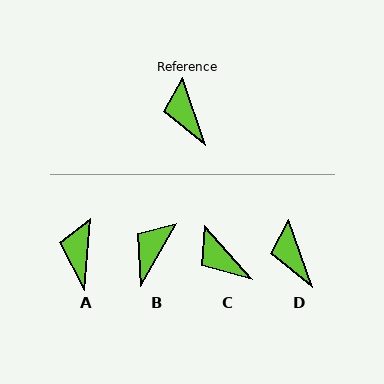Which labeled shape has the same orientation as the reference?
D.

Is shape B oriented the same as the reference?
No, it is off by about 48 degrees.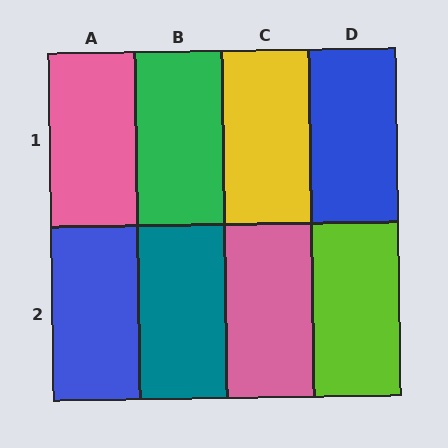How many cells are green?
1 cell is green.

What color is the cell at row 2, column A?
Blue.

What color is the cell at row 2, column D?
Lime.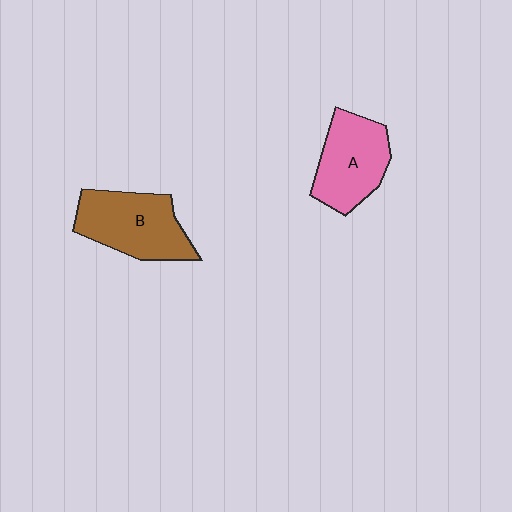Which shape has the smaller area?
Shape A (pink).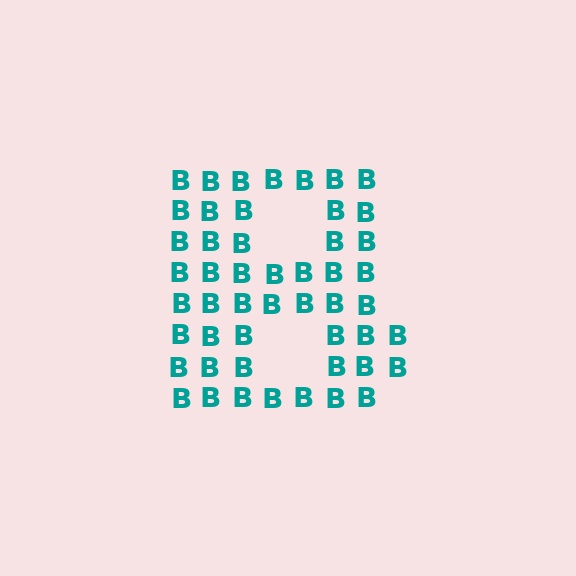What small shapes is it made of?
It is made of small letter B's.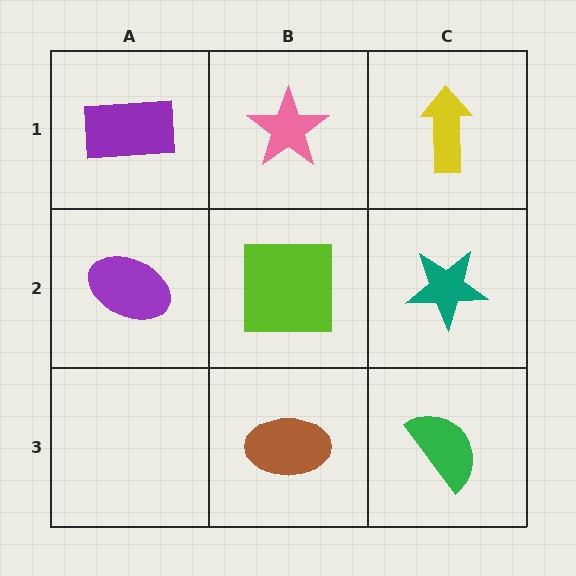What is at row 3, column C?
A green semicircle.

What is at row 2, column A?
A purple ellipse.